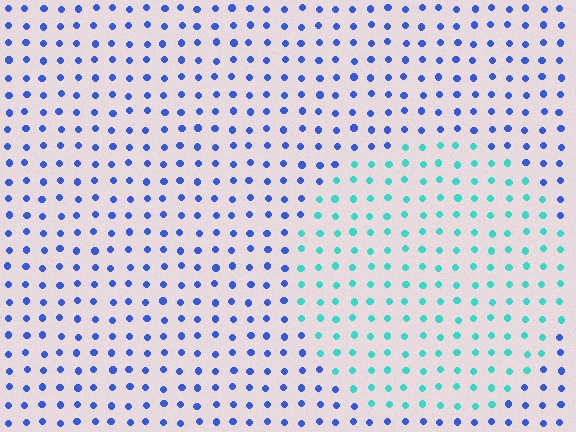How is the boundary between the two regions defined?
The boundary is defined purely by a slight shift in hue (about 54 degrees). Spacing, size, and orientation are identical on both sides.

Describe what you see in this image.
The image is filled with small blue elements in a uniform arrangement. A circle-shaped region is visible where the elements are tinted to a slightly different hue, forming a subtle color boundary.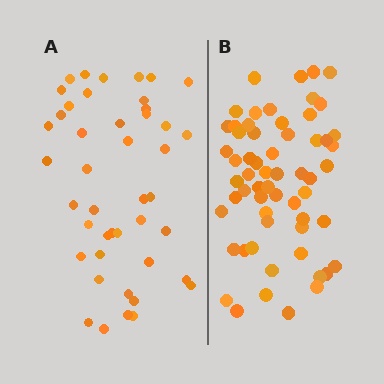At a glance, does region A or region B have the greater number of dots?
Region B (the right region) has more dots.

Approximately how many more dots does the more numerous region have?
Region B has approximately 15 more dots than region A.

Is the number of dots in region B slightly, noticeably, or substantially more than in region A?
Region B has noticeably more, but not dramatically so. The ratio is roughly 1.4 to 1.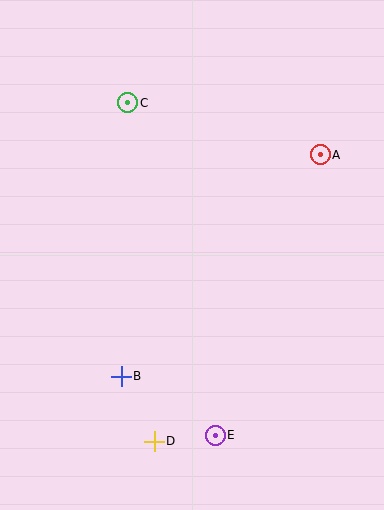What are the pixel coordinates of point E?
Point E is at (215, 435).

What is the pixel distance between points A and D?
The distance between A and D is 331 pixels.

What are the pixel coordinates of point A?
Point A is at (320, 155).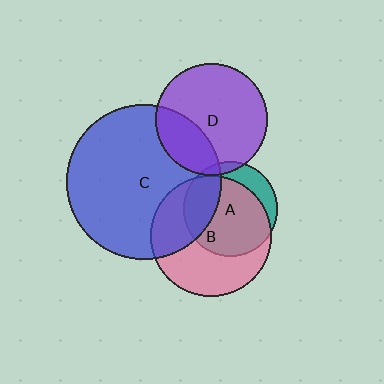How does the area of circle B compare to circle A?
Approximately 1.6 times.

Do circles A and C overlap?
Yes.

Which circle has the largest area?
Circle C (blue).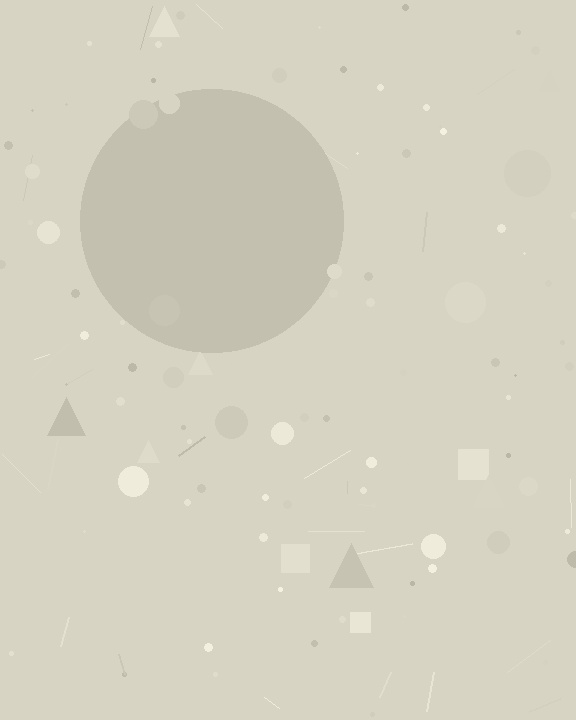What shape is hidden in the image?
A circle is hidden in the image.